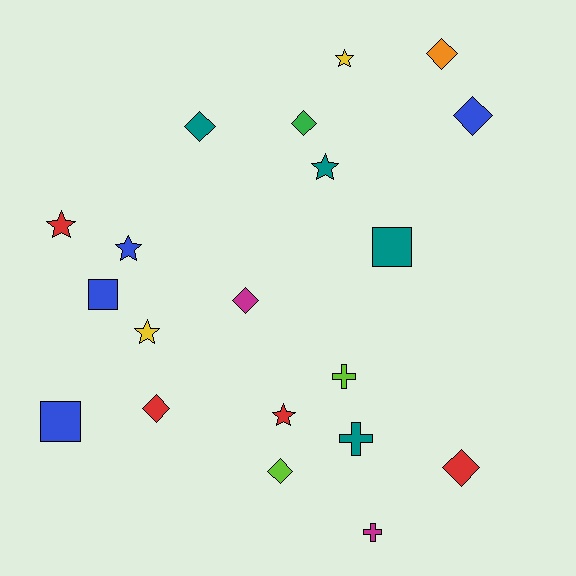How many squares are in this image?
There are 3 squares.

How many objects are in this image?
There are 20 objects.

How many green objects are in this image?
There is 1 green object.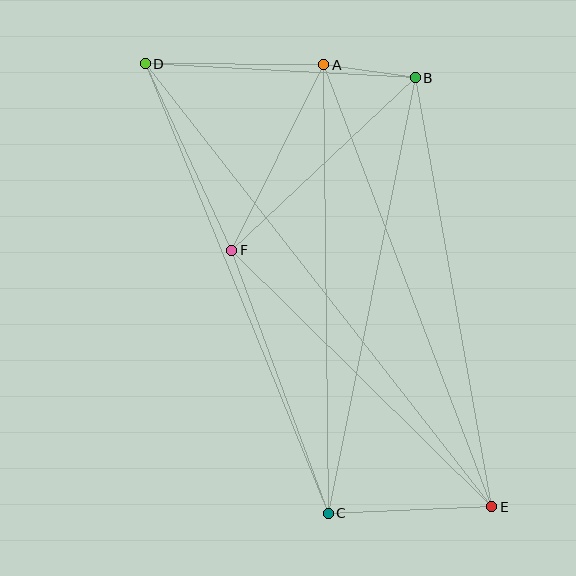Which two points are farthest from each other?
Points D and E are farthest from each other.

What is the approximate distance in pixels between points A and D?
The distance between A and D is approximately 178 pixels.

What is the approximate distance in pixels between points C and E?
The distance between C and E is approximately 163 pixels.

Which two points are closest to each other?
Points A and B are closest to each other.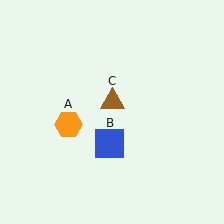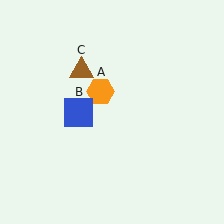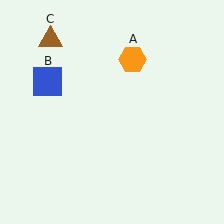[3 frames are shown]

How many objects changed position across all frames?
3 objects changed position: orange hexagon (object A), blue square (object B), brown triangle (object C).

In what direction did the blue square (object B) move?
The blue square (object B) moved up and to the left.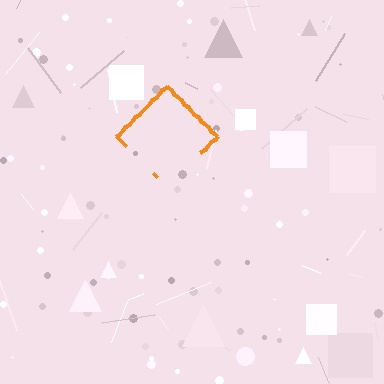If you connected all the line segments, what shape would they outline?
They would outline a diamond.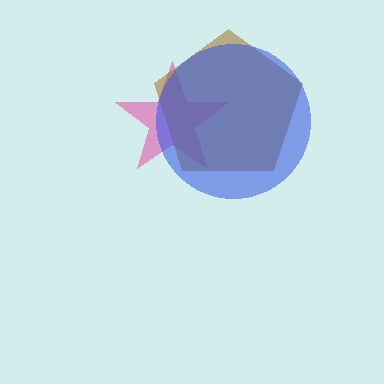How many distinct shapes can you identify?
There are 3 distinct shapes: a pink star, a brown pentagon, a blue circle.